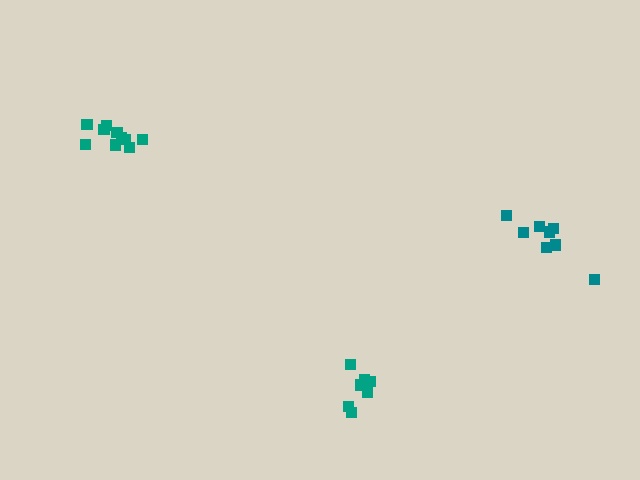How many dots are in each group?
Group 1: 8 dots, Group 2: 7 dots, Group 3: 10 dots (25 total).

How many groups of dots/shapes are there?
There are 3 groups.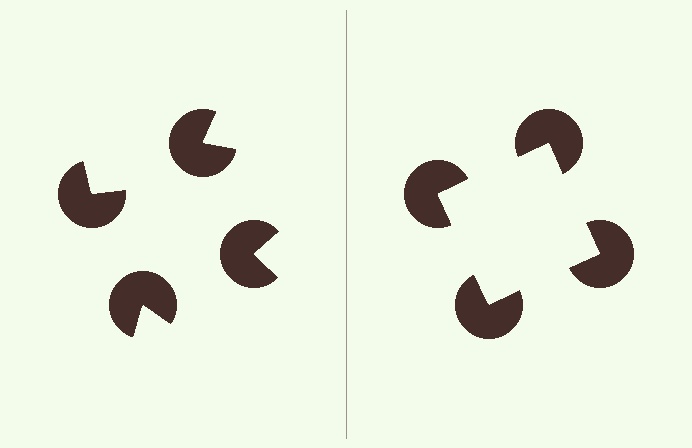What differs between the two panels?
The pac-man discs are positioned identically on both sides; only the wedge orientations differ. On the right they align to a square; on the left they are misaligned.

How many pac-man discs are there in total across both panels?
8 — 4 on each side.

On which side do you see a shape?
An illusory square appears on the right side. On the left side the wedge cuts are rotated, so no coherent shape forms.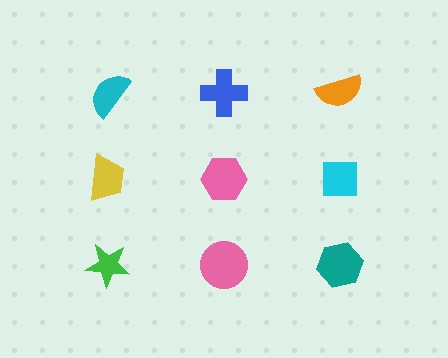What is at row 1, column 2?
A blue cross.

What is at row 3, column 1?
A green star.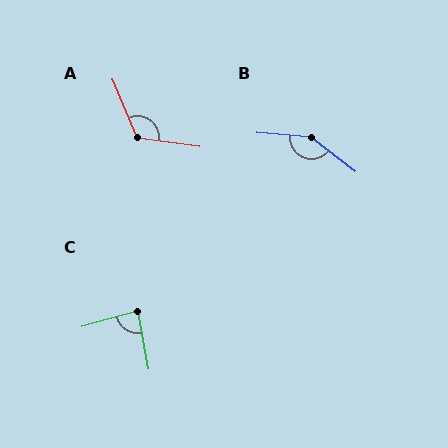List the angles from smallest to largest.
C (84°), A (120°), B (147°).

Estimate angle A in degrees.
Approximately 120 degrees.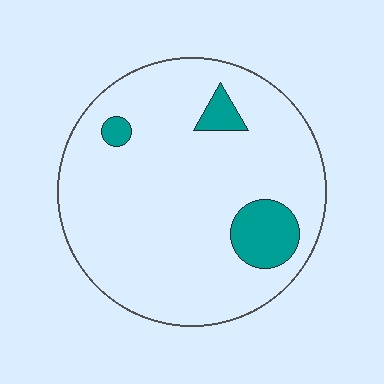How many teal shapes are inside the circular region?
3.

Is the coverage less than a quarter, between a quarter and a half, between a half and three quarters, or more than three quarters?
Less than a quarter.